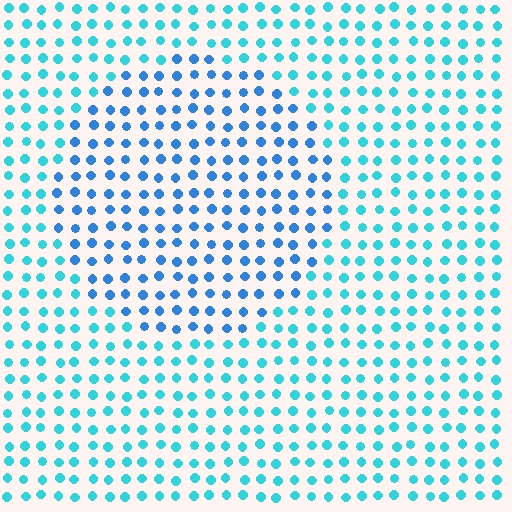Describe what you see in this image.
The image is filled with small cyan elements in a uniform arrangement. A circle-shaped region is visible where the elements are tinted to a slightly different hue, forming a subtle color boundary.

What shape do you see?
I see a circle.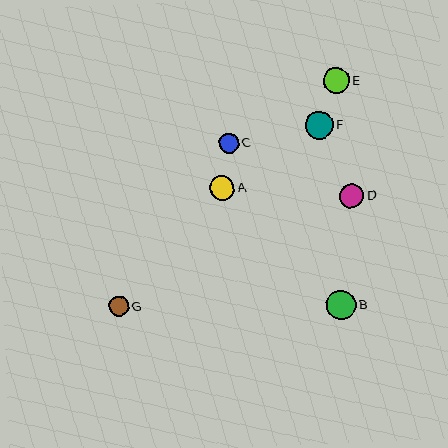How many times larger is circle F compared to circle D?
Circle F is approximately 1.1 times the size of circle D.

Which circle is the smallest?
Circle G is the smallest with a size of approximately 19 pixels.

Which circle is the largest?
Circle B is the largest with a size of approximately 30 pixels.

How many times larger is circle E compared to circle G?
Circle E is approximately 1.3 times the size of circle G.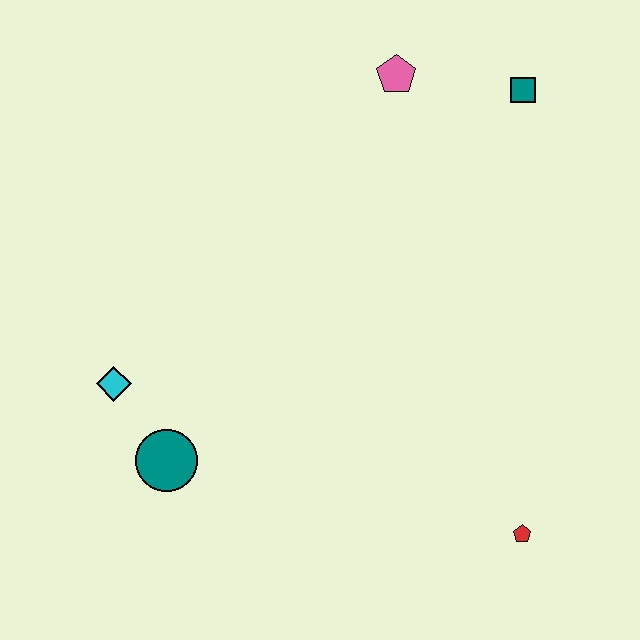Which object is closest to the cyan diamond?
The teal circle is closest to the cyan diamond.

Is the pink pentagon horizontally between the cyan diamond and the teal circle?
No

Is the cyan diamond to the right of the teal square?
No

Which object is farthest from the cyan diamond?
The teal square is farthest from the cyan diamond.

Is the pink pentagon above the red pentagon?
Yes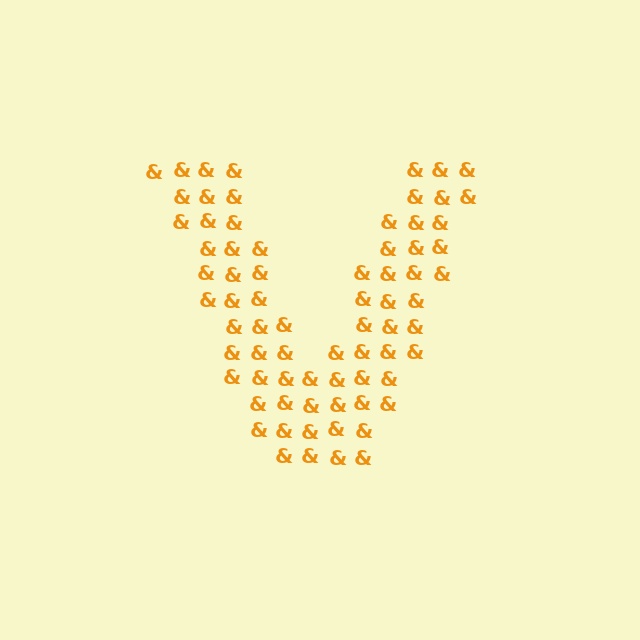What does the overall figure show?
The overall figure shows the letter V.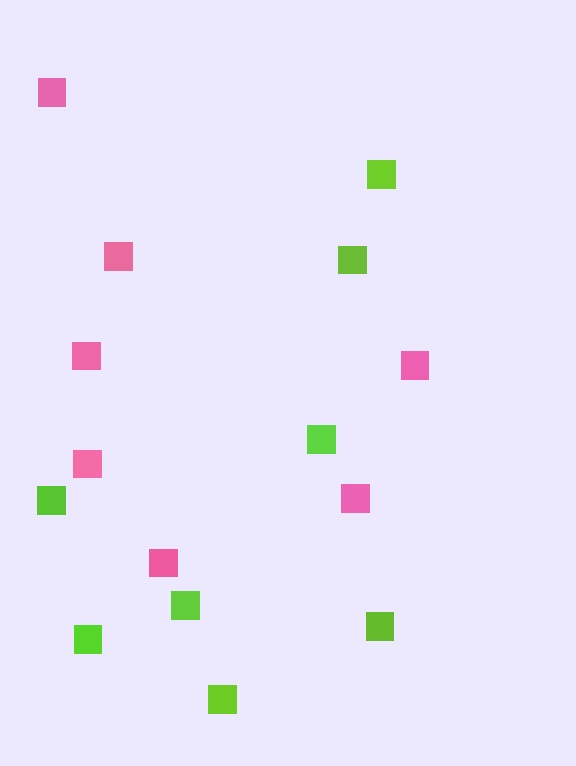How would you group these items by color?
There are 2 groups: one group of pink squares (7) and one group of lime squares (8).